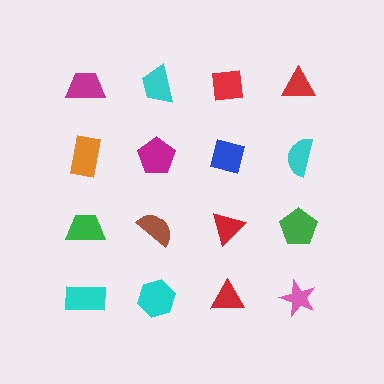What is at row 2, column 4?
A cyan semicircle.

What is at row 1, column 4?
A red triangle.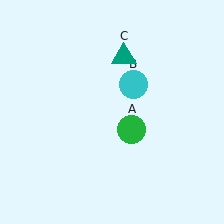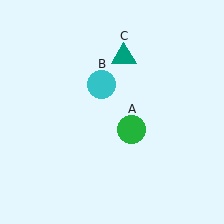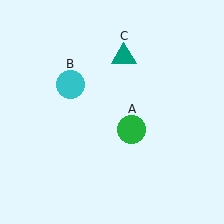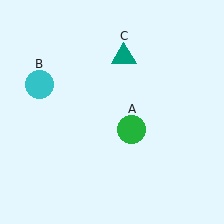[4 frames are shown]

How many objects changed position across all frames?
1 object changed position: cyan circle (object B).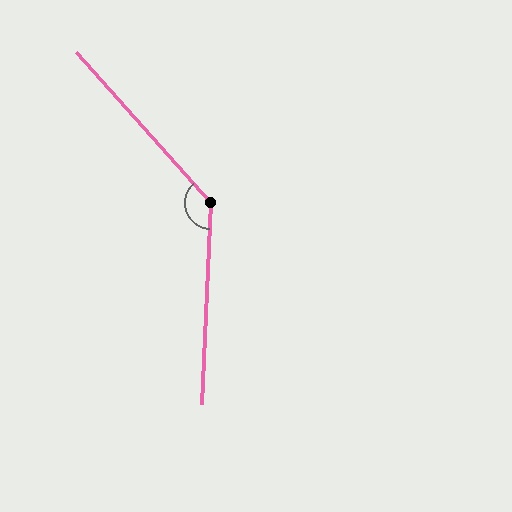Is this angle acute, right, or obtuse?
It is obtuse.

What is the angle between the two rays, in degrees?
Approximately 136 degrees.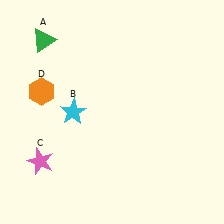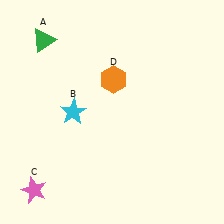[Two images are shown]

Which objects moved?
The objects that moved are: the pink star (C), the orange hexagon (D).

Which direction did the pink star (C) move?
The pink star (C) moved down.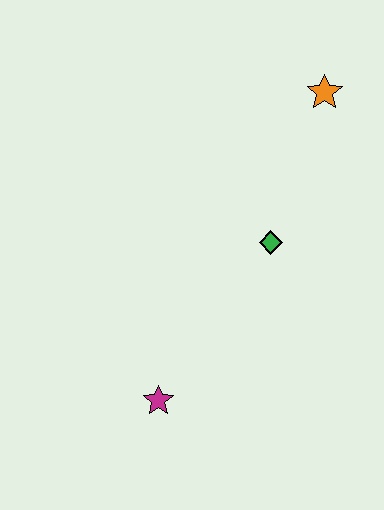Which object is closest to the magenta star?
The green diamond is closest to the magenta star.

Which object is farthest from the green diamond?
The magenta star is farthest from the green diamond.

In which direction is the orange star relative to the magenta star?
The orange star is above the magenta star.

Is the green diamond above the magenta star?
Yes